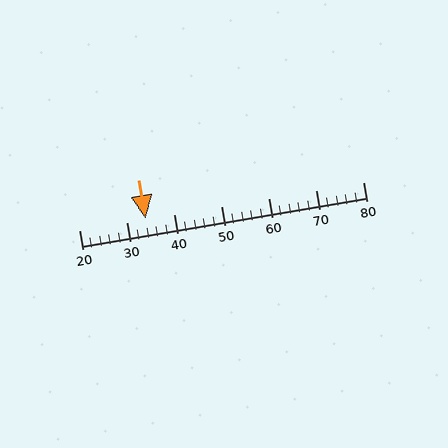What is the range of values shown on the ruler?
The ruler shows values from 20 to 80.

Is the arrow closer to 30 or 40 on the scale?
The arrow is closer to 30.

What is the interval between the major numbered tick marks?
The major tick marks are spaced 10 units apart.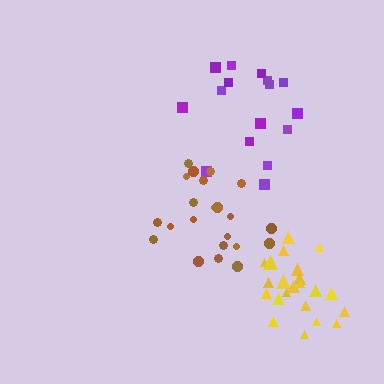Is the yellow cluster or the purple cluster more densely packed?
Yellow.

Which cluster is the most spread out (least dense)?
Purple.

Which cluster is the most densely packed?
Yellow.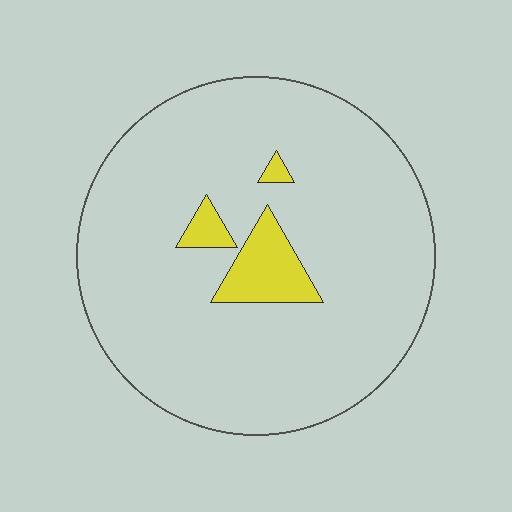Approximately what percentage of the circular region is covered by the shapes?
Approximately 10%.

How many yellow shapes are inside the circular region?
3.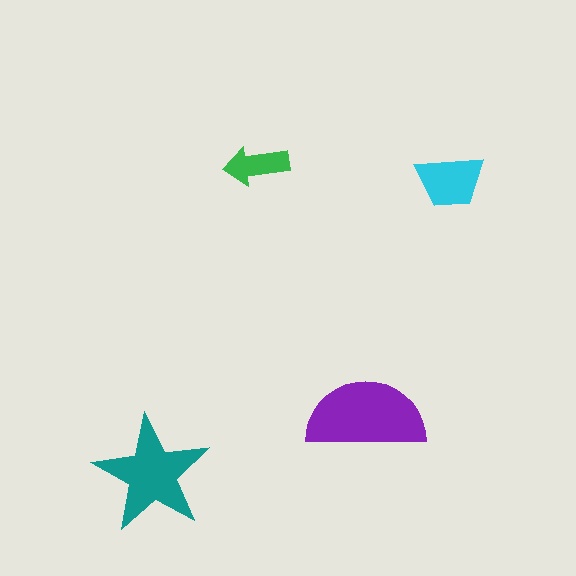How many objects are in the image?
There are 4 objects in the image.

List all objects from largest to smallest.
The purple semicircle, the teal star, the cyan trapezoid, the green arrow.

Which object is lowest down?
The teal star is bottommost.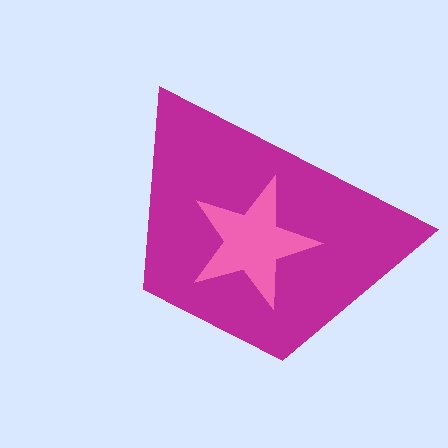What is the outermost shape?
The magenta trapezoid.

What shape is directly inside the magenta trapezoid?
The pink star.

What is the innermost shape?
The pink star.